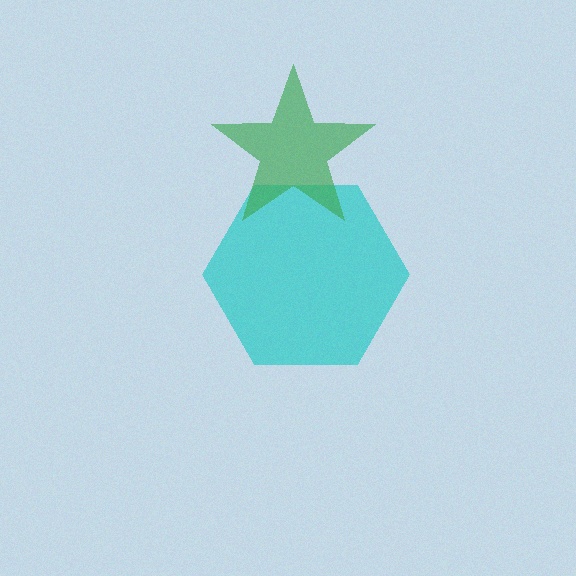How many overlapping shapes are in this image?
There are 2 overlapping shapes in the image.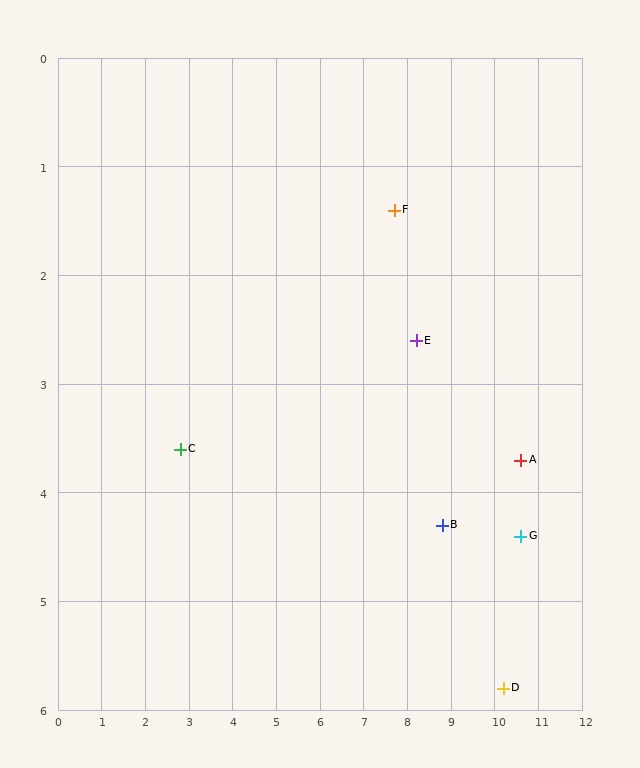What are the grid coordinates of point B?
Point B is at approximately (8.8, 4.3).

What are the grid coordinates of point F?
Point F is at approximately (7.7, 1.4).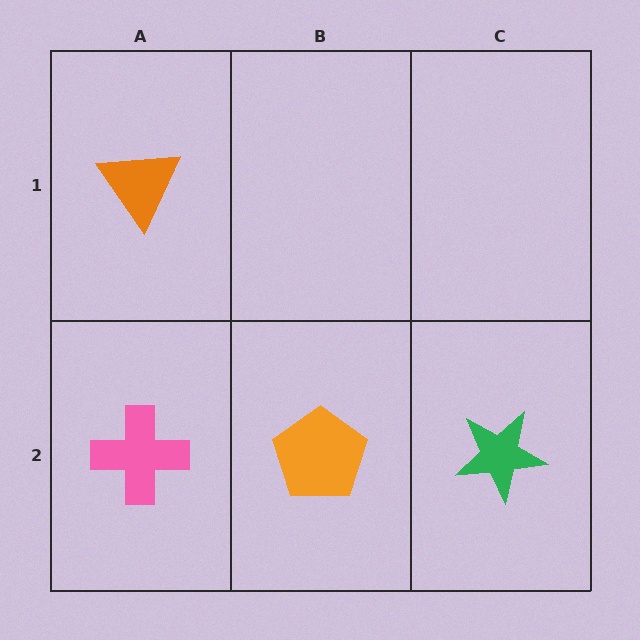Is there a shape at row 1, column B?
No, that cell is empty.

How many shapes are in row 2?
3 shapes.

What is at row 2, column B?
An orange pentagon.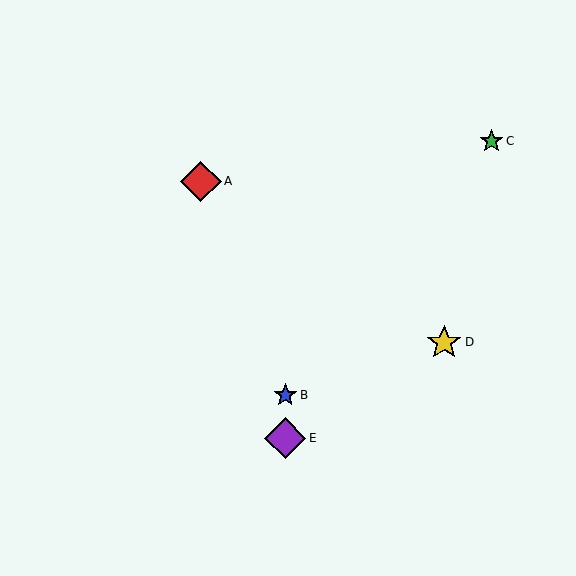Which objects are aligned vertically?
Objects B, E are aligned vertically.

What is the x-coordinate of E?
Object E is at x≈285.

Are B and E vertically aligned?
Yes, both are at x≈285.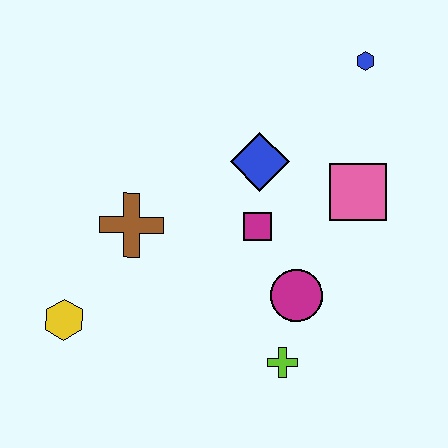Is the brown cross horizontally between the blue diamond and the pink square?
No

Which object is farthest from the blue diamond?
The yellow hexagon is farthest from the blue diamond.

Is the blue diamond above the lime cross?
Yes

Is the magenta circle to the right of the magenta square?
Yes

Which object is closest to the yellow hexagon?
The brown cross is closest to the yellow hexagon.